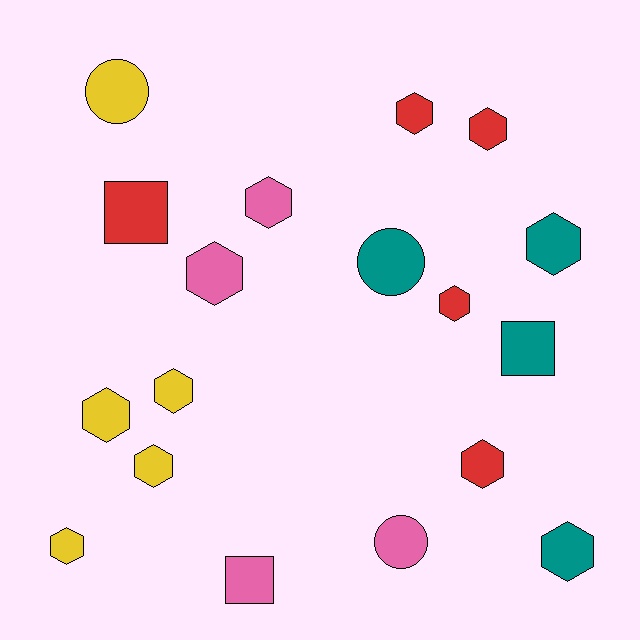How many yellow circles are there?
There is 1 yellow circle.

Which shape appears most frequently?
Hexagon, with 12 objects.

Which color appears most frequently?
Yellow, with 5 objects.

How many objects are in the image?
There are 18 objects.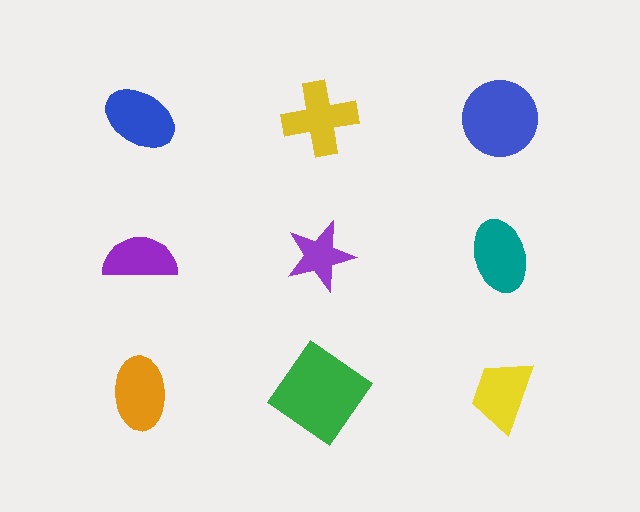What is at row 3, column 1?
An orange ellipse.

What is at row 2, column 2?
A purple star.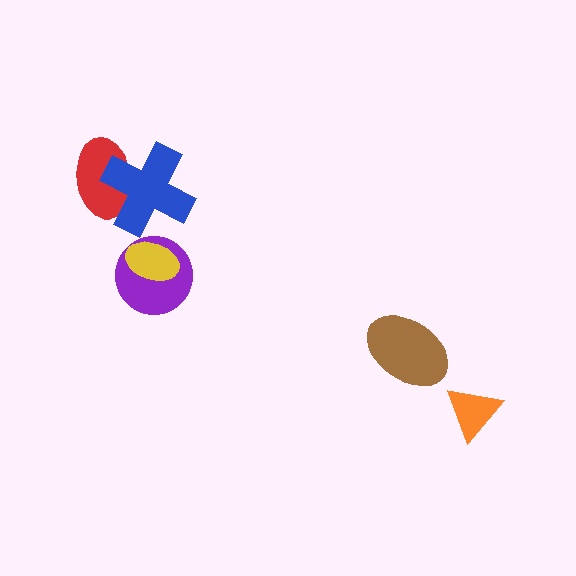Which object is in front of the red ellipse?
The blue cross is in front of the red ellipse.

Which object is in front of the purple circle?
The yellow ellipse is in front of the purple circle.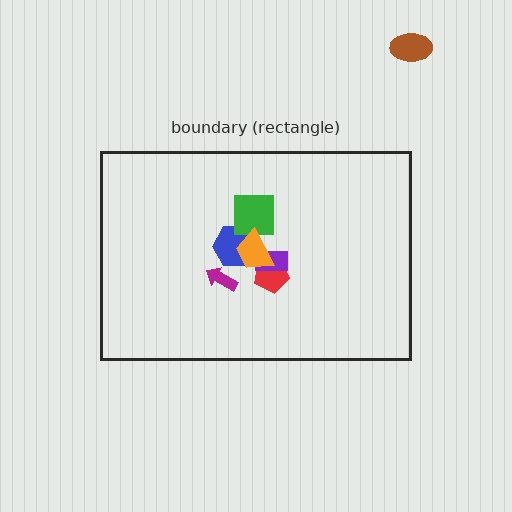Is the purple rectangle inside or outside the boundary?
Inside.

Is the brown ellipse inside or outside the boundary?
Outside.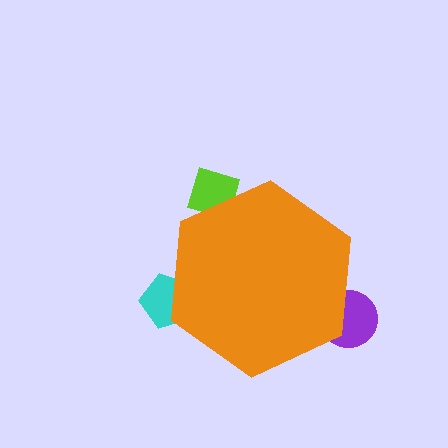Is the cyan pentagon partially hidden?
Yes, the cyan pentagon is partially hidden behind the orange hexagon.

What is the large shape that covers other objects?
An orange hexagon.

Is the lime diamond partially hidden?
Yes, the lime diamond is partially hidden behind the orange hexagon.